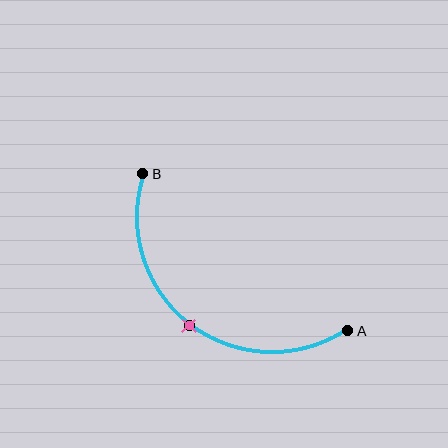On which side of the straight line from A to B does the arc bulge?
The arc bulges below and to the left of the straight line connecting A and B.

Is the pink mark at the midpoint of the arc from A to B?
Yes. The pink mark lies on the arc at equal arc-length from both A and B — it is the arc midpoint.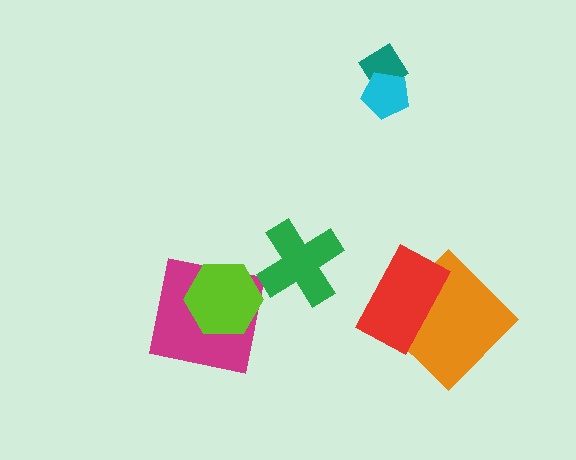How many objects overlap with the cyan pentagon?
1 object overlaps with the cyan pentagon.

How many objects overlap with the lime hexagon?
1 object overlaps with the lime hexagon.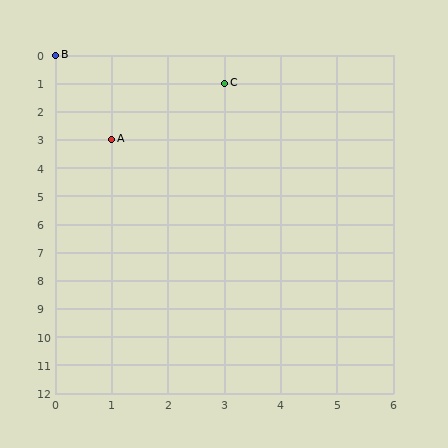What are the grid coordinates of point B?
Point B is at grid coordinates (0, 0).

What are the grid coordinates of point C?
Point C is at grid coordinates (3, 1).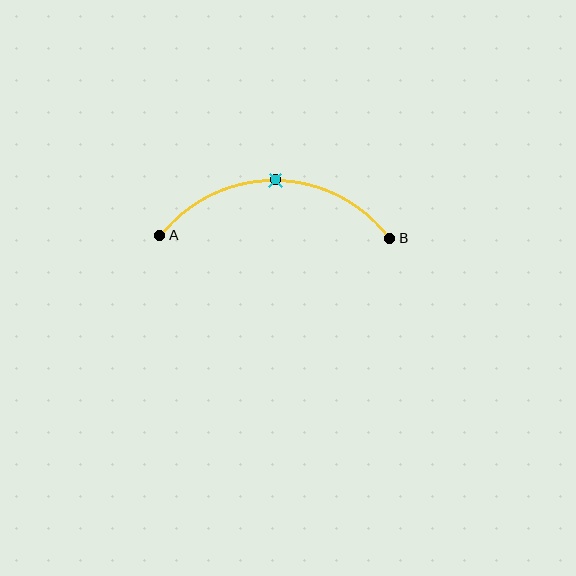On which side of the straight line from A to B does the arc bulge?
The arc bulges above the straight line connecting A and B.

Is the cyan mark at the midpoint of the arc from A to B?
Yes. The cyan mark lies on the arc at equal arc-length from both A and B — it is the arc midpoint.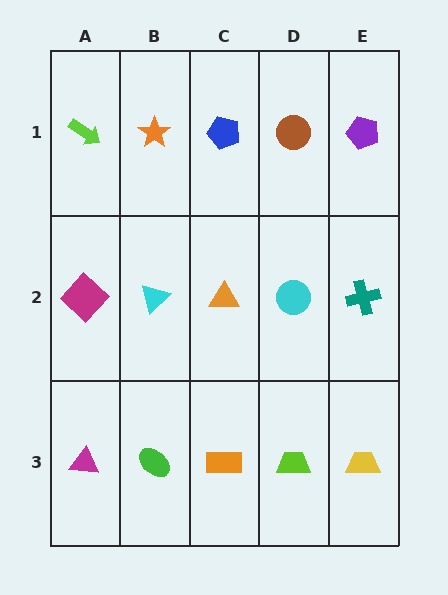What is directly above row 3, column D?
A cyan circle.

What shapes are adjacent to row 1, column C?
An orange triangle (row 2, column C), an orange star (row 1, column B), a brown circle (row 1, column D).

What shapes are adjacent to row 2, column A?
A lime arrow (row 1, column A), a magenta triangle (row 3, column A), a cyan triangle (row 2, column B).